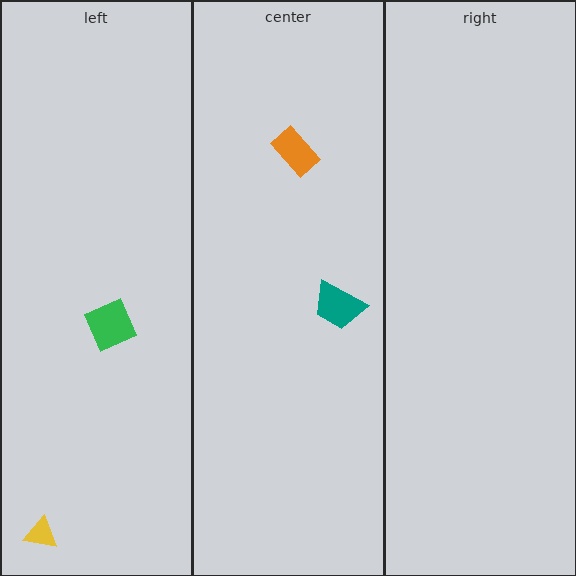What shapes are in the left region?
The green diamond, the yellow triangle.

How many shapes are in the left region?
2.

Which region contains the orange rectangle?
The center region.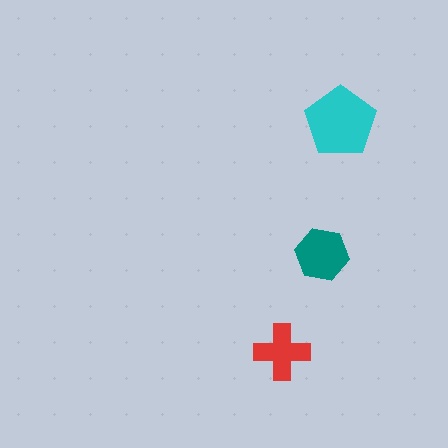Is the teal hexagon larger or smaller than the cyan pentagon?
Smaller.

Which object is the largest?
The cyan pentagon.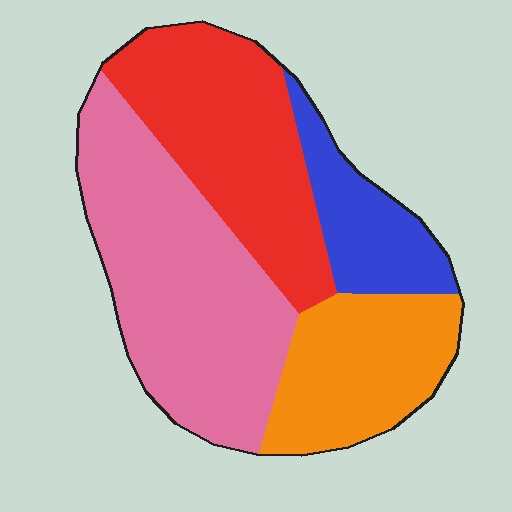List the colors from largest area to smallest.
From largest to smallest: pink, red, orange, blue.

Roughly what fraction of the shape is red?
Red takes up about one quarter (1/4) of the shape.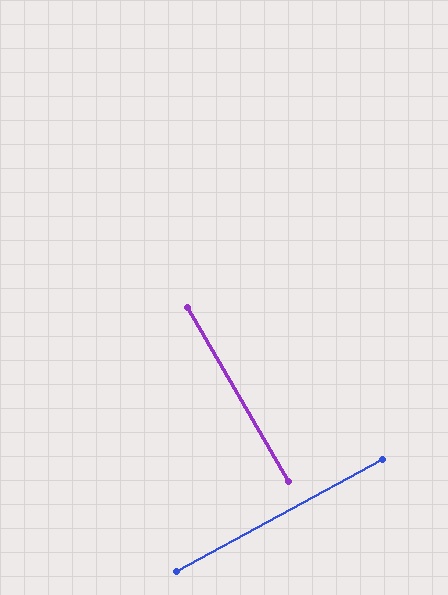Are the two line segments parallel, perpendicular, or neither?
Perpendicular — they meet at approximately 89°.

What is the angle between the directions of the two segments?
Approximately 89 degrees.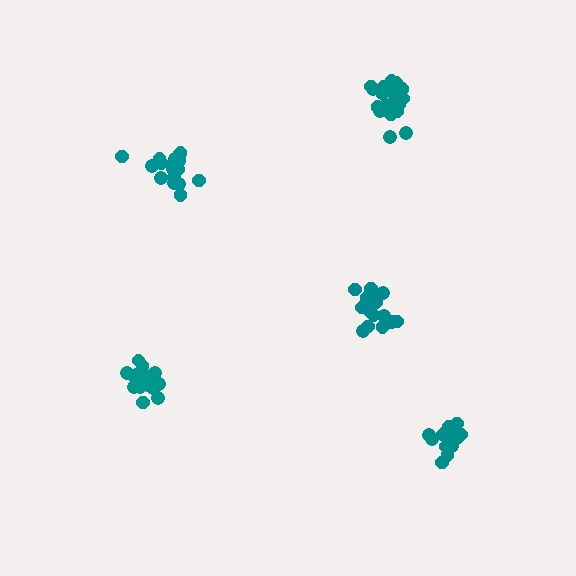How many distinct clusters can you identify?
There are 5 distinct clusters.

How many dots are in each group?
Group 1: 18 dots, Group 2: 15 dots, Group 3: 19 dots, Group 4: 20 dots, Group 5: 16 dots (88 total).